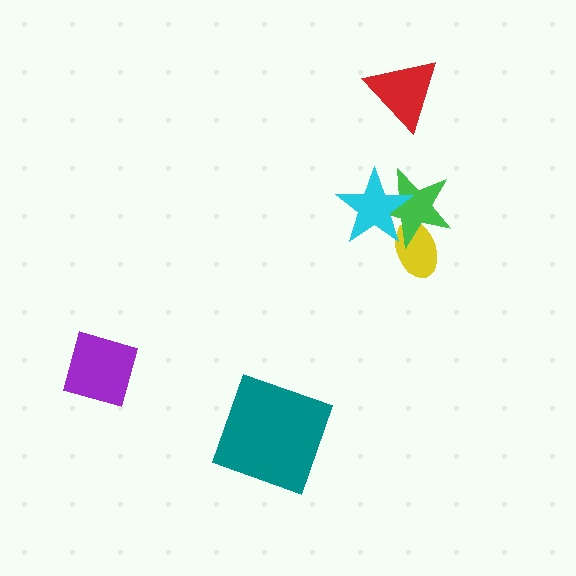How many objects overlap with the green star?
2 objects overlap with the green star.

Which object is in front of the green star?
The cyan star is in front of the green star.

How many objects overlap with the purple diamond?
0 objects overlap with the purple diamond.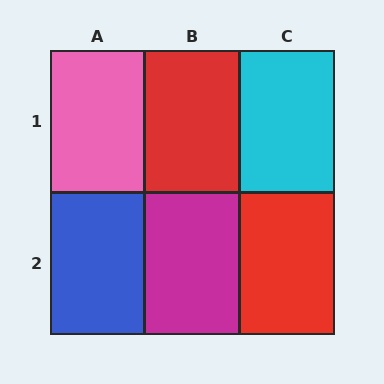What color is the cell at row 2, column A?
Blue.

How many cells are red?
2 cells are red.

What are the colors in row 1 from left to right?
Pink, red, cyan.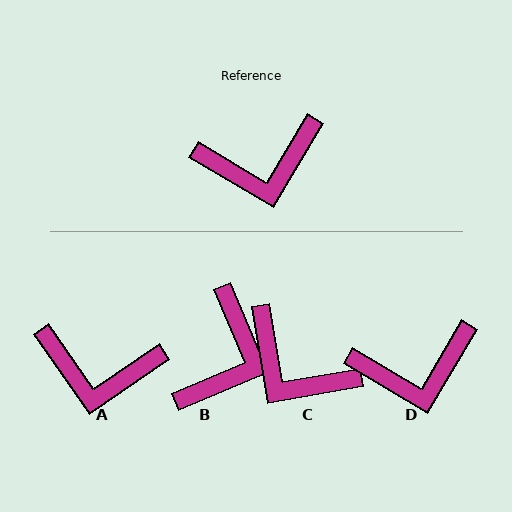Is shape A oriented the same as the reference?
No, it is off by about 25 degrees.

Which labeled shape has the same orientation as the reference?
D.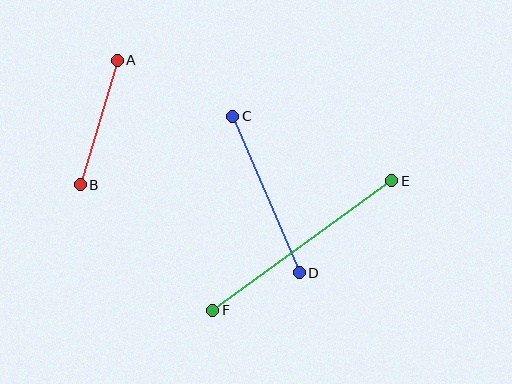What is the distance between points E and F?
The distance is approximately 221 pixels.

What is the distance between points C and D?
The distance is approximately 170 pixels.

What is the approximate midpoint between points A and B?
The midpoint is at approximately (99, 122) pixels.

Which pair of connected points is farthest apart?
Points E and F are farthest apart.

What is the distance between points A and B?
The distance is approximately 130 pixels.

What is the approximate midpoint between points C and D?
The midpoint is at approximately (266, 194) pixels.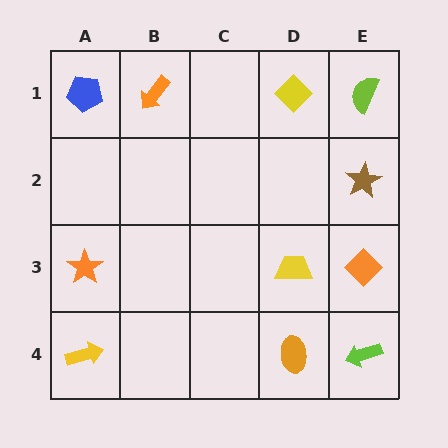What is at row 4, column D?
An orange ellipse.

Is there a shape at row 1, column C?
No, that cell is empty.